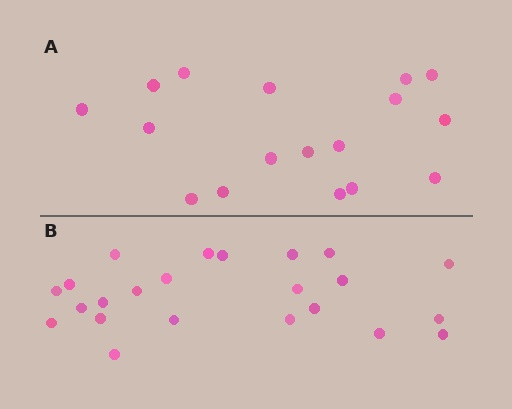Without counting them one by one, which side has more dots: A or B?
Region B (the bottom region) has more dots.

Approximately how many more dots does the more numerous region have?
Region B has about 6 more dots than region A.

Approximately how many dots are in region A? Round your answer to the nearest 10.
About 20 dots. (The exact count is 17, which rounds to 20.)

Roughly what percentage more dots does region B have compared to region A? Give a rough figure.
About 35% more.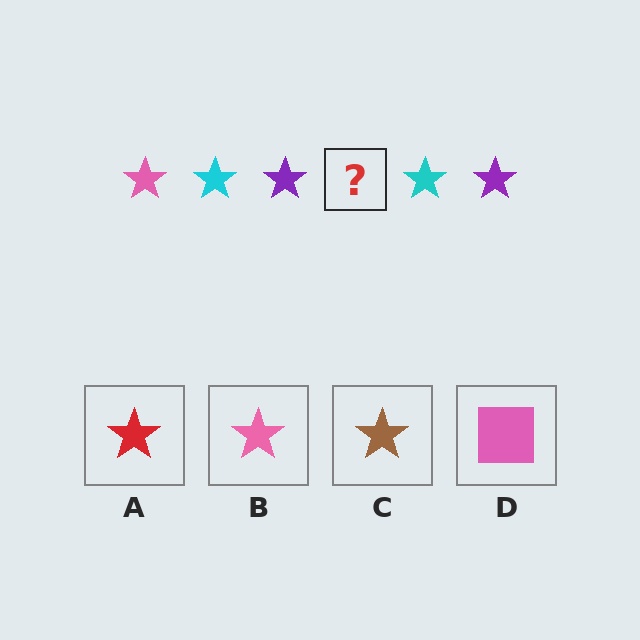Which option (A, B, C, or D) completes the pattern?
B.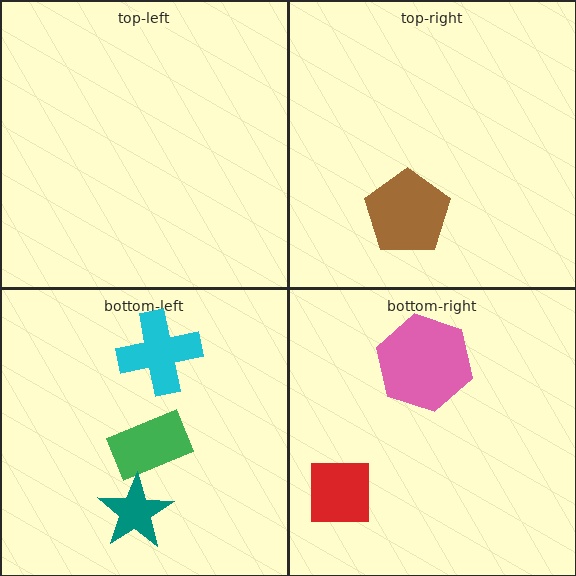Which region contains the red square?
The bottom-right region.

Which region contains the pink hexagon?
The bottom-right region.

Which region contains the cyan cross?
The bottom-left region.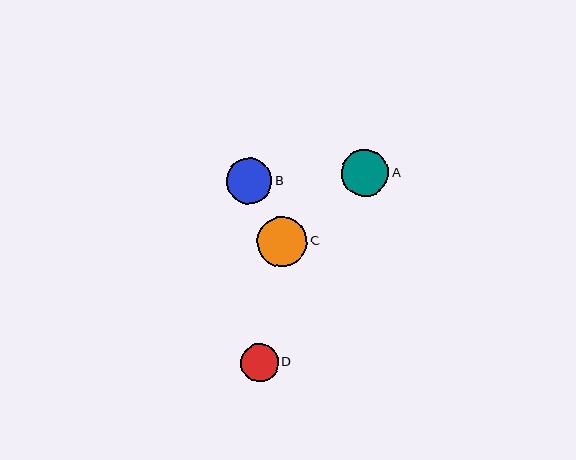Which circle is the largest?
Circle C is the largest with a size of approximately 50 pixels.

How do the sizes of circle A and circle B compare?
Circle A and circle B are approximately the same size.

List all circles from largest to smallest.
From largest to smallest: C, A, B, D.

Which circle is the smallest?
Circle D is the smallest with a size of approximately 37 pixels.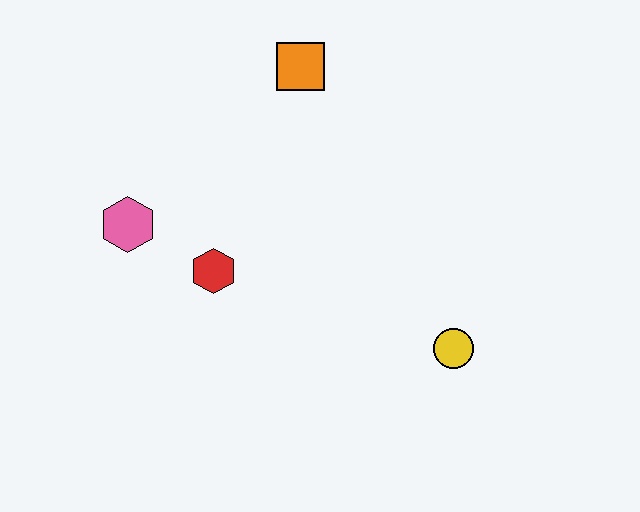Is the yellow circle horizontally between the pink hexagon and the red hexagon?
No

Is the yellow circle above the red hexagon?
No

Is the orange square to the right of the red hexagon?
Yes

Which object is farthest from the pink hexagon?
The yellow circle is farthest from the pink hexagon.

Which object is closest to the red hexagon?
The pink hexagon is closest to the red hexagon.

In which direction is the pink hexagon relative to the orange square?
The pink hexagon is to the left of the orange square.